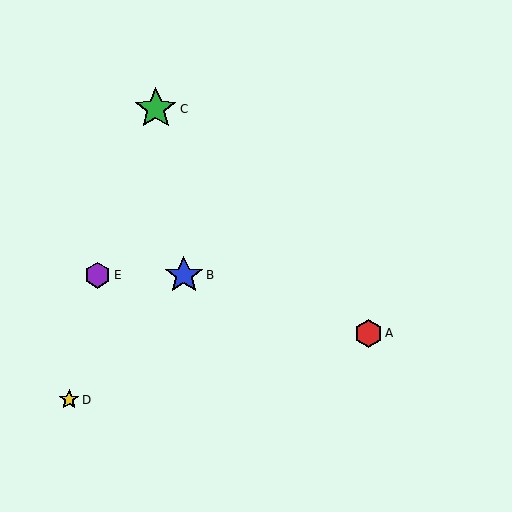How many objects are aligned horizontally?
2 objects (B, E) are aligned horizontally.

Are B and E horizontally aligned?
Yes, both are at y≈275.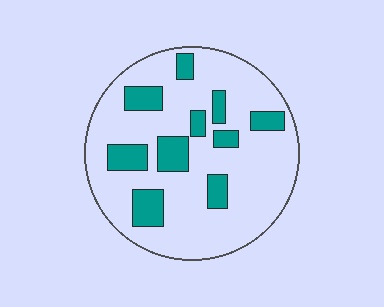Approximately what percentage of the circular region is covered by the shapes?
Approximately 20%.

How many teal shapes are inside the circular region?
10.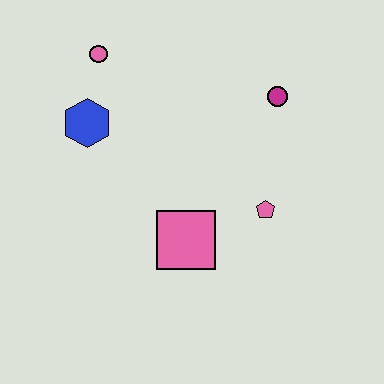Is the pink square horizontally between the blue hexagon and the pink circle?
No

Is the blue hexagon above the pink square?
Yes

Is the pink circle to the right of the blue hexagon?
Yes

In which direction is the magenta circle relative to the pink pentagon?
The magenta circle is above the pink pentagon.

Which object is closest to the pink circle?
The blue hexagon is closest to the pink circle.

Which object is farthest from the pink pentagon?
The pink circle is farthest from the pink pentagon.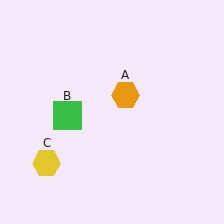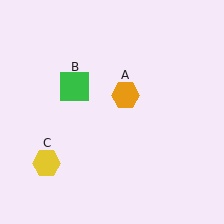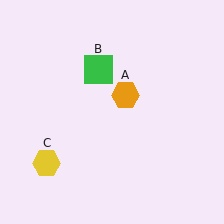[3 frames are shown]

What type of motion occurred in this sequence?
The green square (object B) rotated clockwise around the center of the scene.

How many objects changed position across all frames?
1 object changed position: green square (object B).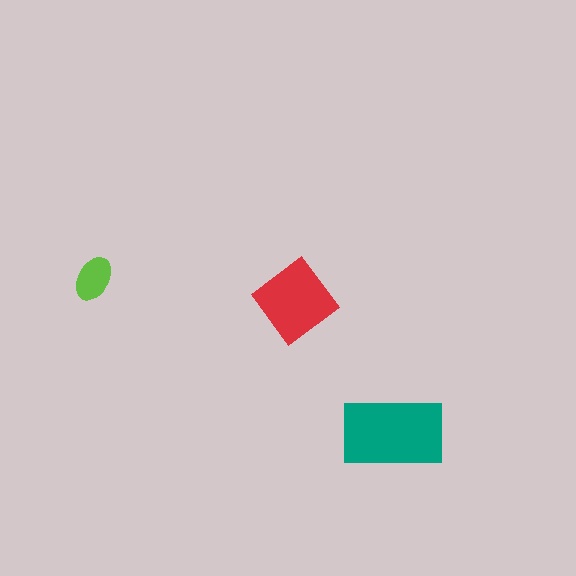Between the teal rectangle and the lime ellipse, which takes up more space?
The teal rectangle.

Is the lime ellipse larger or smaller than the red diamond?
Smaller.